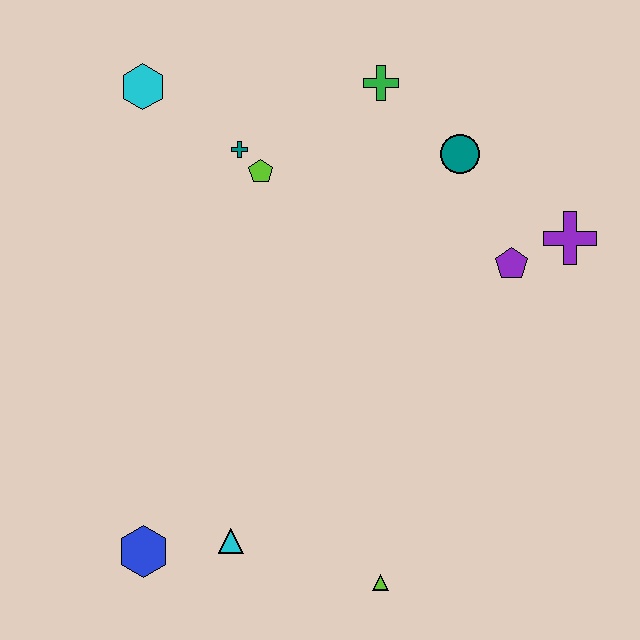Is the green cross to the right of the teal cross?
Yes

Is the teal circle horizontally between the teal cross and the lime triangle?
No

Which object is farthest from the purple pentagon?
The blue hexagon is farthest from the purple pentagon.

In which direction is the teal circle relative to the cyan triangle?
The teal circle is above the cyan triangle.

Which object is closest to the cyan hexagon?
The teal cross is closest to the cyan hexagon.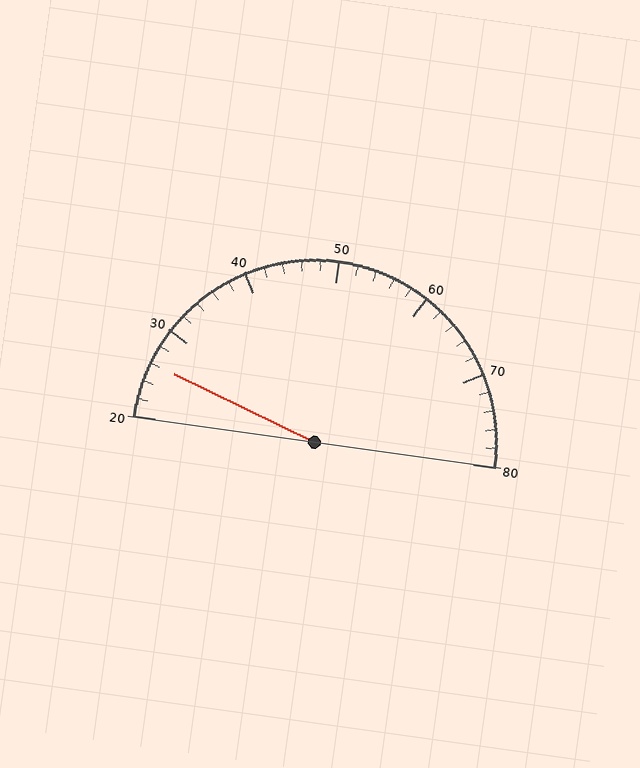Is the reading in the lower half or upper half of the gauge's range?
The reading is in the lower half of the range (20 to 80).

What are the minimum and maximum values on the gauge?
The gauge ranges from 20 to 80.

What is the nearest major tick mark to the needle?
The nearest major tick mark is 30.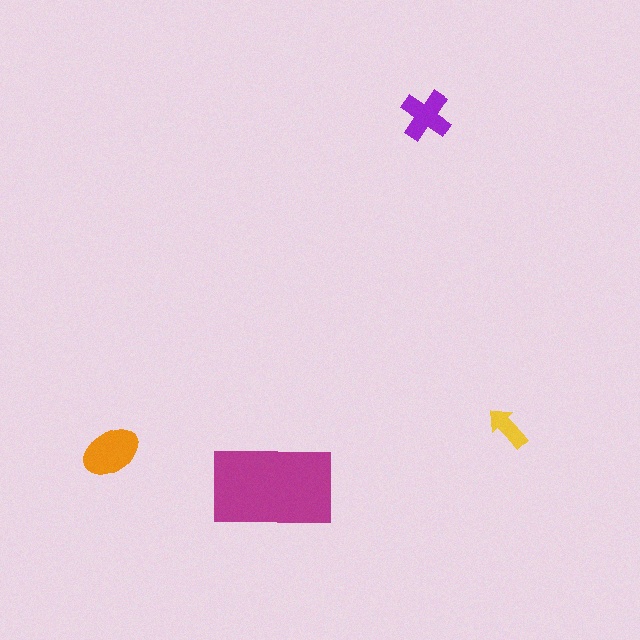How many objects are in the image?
There are 4 objects in the image.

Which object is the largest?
The magenta rectangle.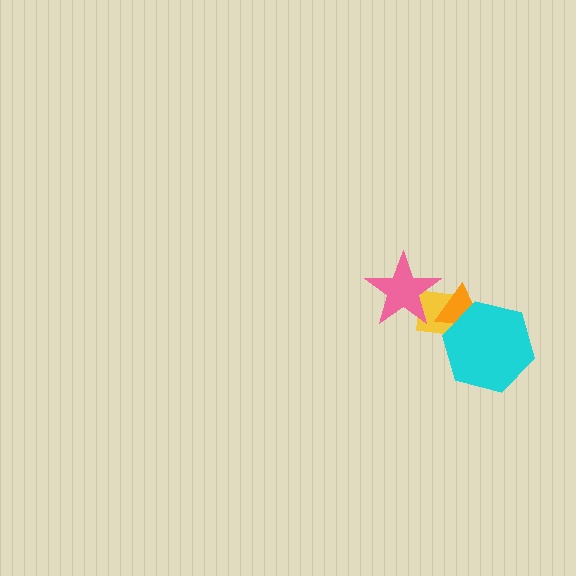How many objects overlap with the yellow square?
3 objects overlap with the yellow square.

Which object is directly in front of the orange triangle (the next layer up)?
The pink star is directly in front of the orange triangle.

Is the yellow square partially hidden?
Yes, it is partially covered by another shape.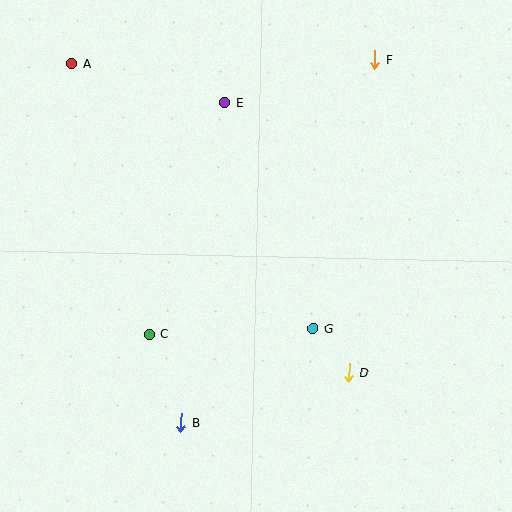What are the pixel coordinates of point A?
Point A is at (72, 64).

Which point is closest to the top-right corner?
Point F is closest to the top-right corner.